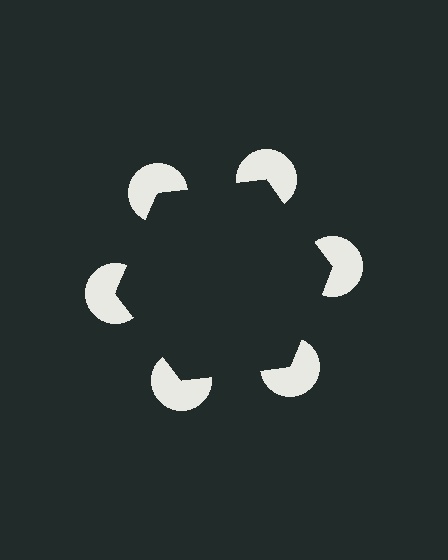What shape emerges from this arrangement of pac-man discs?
An illusory hexagon — its edges are inferred from the aligned wedge cuts in the pac-man discs, not physically drawn.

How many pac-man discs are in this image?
There are 6 — one at each vertex of the illusory hexagon.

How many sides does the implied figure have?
6 sides.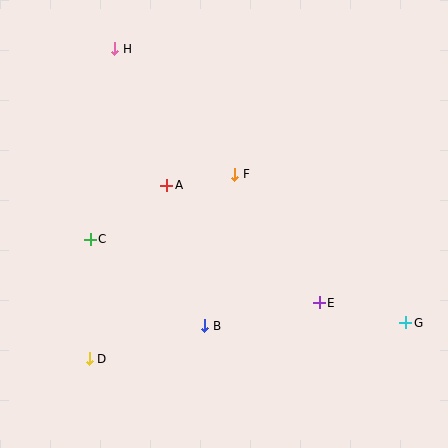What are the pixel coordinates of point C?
Point C is at (90, 239).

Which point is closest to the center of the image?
Point F at (235, 174) is closest to the center.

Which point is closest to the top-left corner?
Point H is closest to the top-left corner.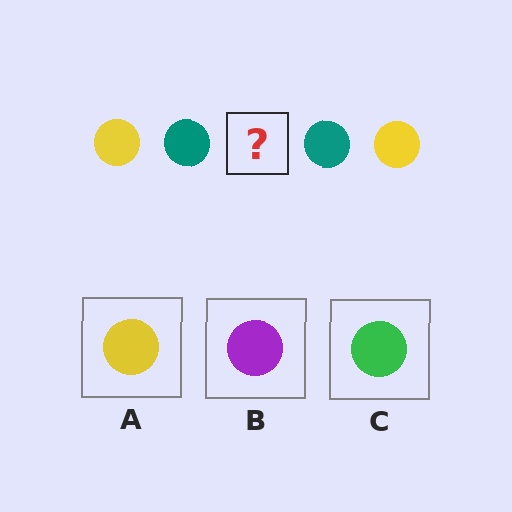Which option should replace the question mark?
Option A.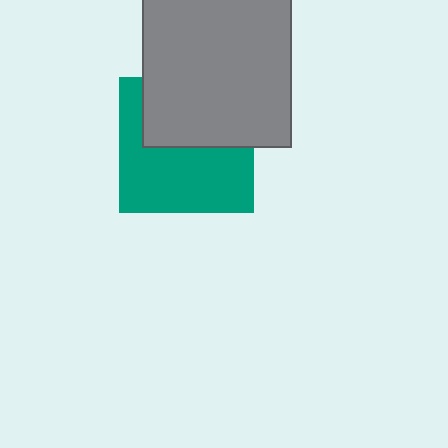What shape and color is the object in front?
The object in front is a gray square.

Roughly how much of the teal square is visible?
About half of it is visible (roughly 57%).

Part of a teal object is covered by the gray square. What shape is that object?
It is a square.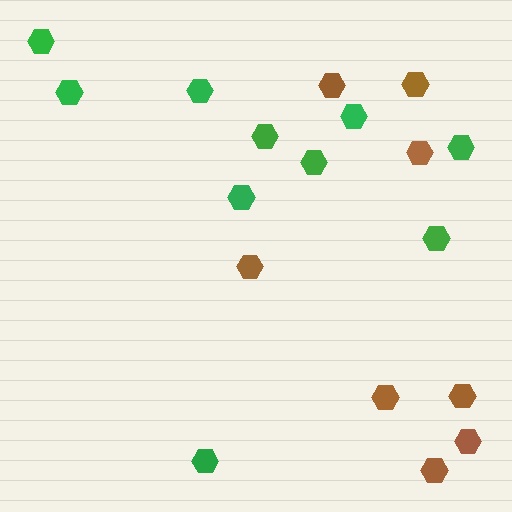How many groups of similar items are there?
There are 2 groups: one group of green hexagons (10) and one group of brown hexagons (8).